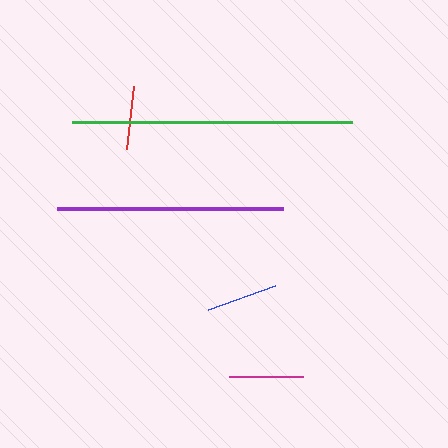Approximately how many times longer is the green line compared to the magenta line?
The green line is approximately 3.8 times the length of the magenta line.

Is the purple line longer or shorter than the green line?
The green line is longer than the purple line.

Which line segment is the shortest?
The red line is the shortest at approximately 63 pixels.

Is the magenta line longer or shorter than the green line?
The green line is longer than the magenta line.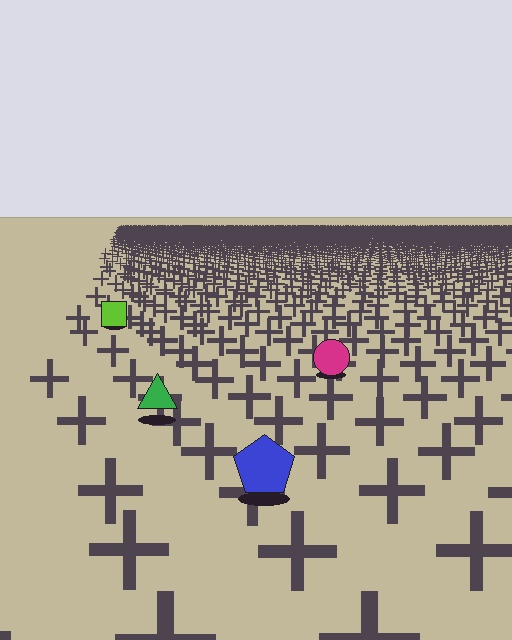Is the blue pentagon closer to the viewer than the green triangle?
Yes. The blue pentagon is closer — you can tell from the texture gradient: the ground texture is coarser near it.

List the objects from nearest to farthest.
From nearest to farthest: the blue pentagon, the green triangle, the magenta circle, the lime square.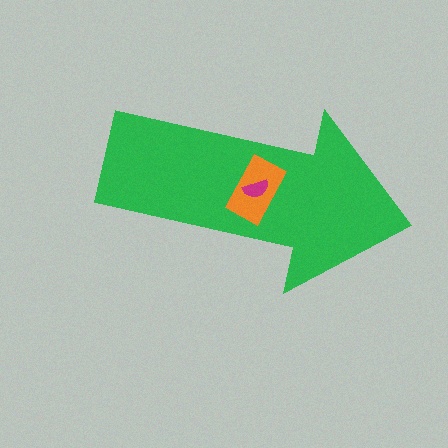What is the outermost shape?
The green arrow.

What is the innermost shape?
The magenta semicircle.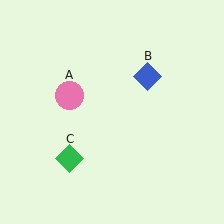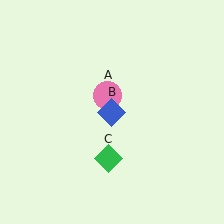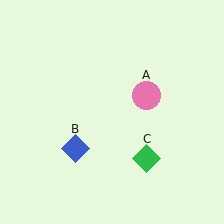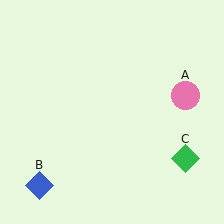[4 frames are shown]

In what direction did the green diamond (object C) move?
The green diamond (object C) moved right.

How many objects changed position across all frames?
3 objects changed position: pink circle (object A), blue diamond (object B), green diamond (object C).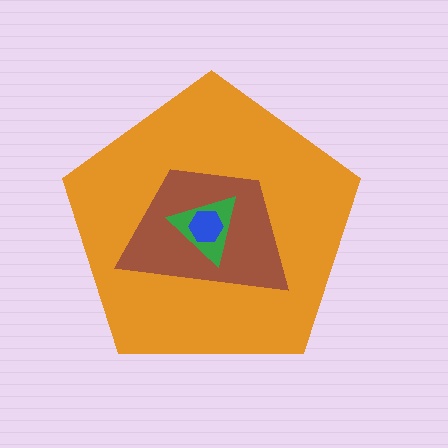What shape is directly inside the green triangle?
The blue hexagon.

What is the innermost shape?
The blue hexagon.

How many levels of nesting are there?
4.